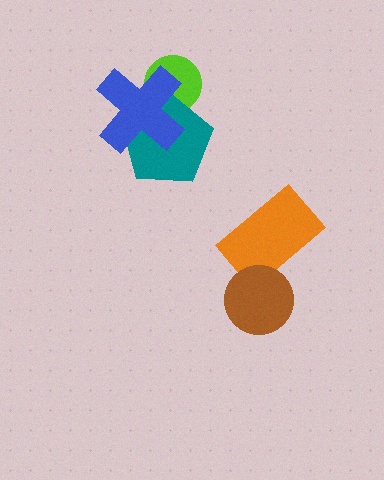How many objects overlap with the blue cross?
2 objects overlap with the blue cross.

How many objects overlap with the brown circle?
1 object overlaps with the brown circle.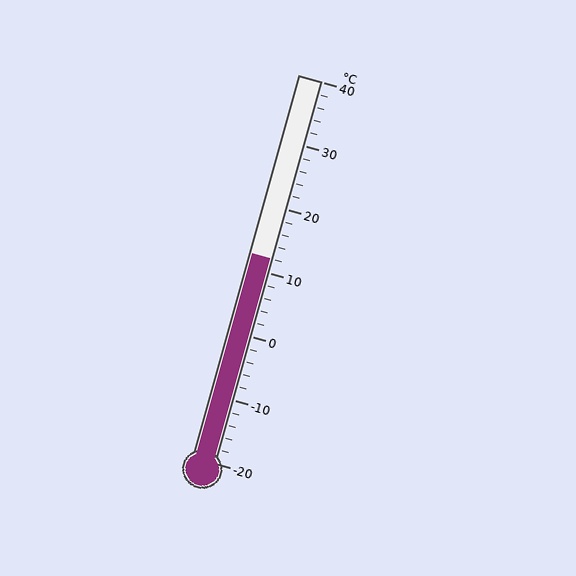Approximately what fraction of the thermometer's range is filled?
The thermometer is filled to approximately 55% of its range.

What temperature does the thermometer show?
The thermometer shows approximately 12°C.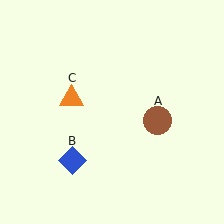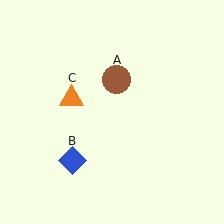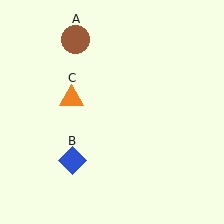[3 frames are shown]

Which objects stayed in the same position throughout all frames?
Blue diamond (object B) and orange triangle (object C) remained stationary.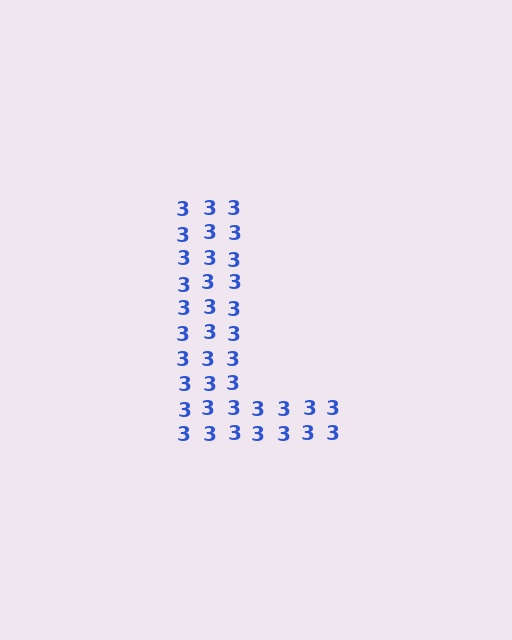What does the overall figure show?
The overall figure shows the letter L.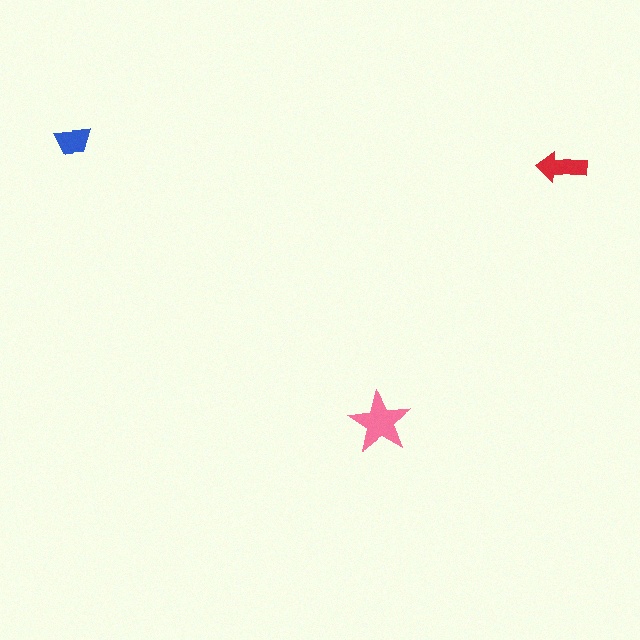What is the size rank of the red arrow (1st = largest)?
2nd.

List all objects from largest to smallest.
The pink star, the red arrow, the blue trapezoid.